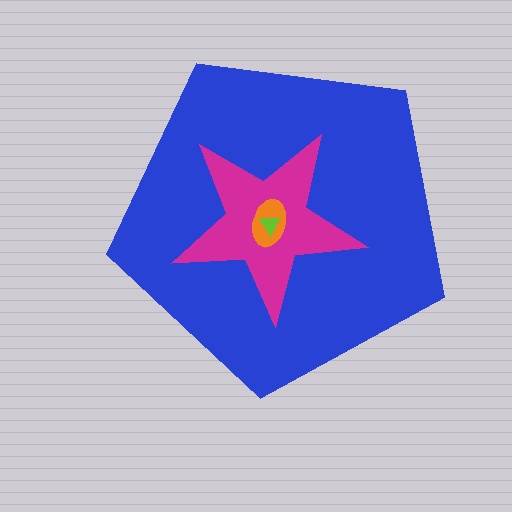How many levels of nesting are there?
4.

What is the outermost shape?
The blue pentagon.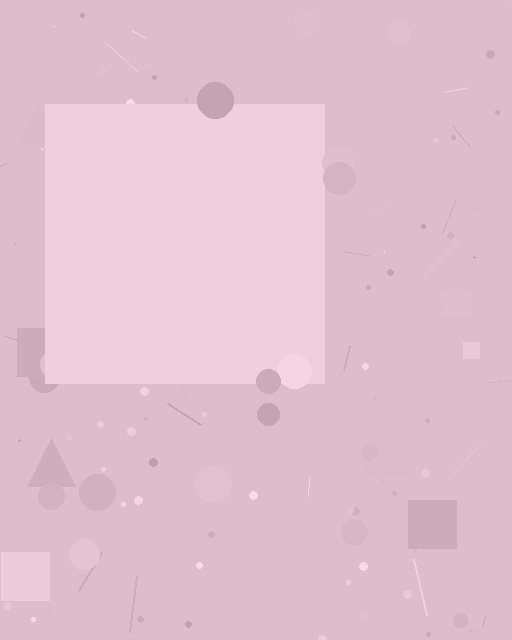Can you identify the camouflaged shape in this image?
The camouflaged shape is a square.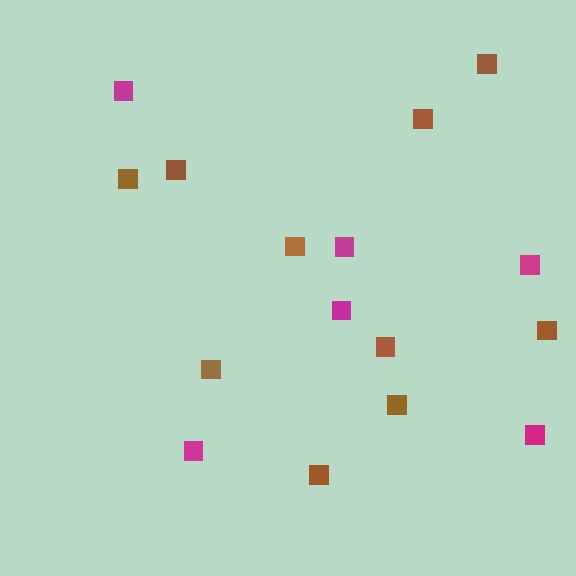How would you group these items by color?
There are 2 groups: one group of brown squares (10) and one group of magenta squares (6).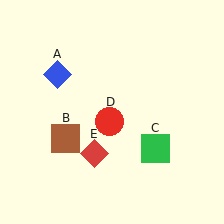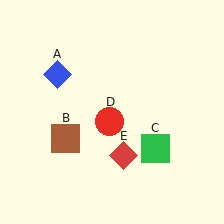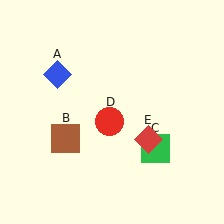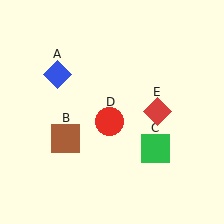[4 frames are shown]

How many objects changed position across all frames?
1 object changed position: red diamond (object E).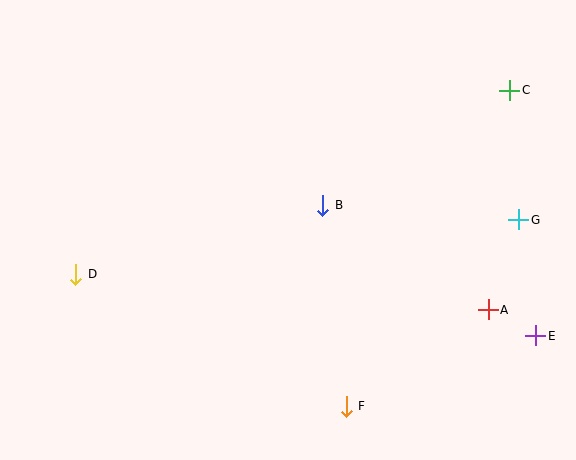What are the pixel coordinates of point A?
Point A is at (488, 310).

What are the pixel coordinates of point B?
Point B is at (323, 205).